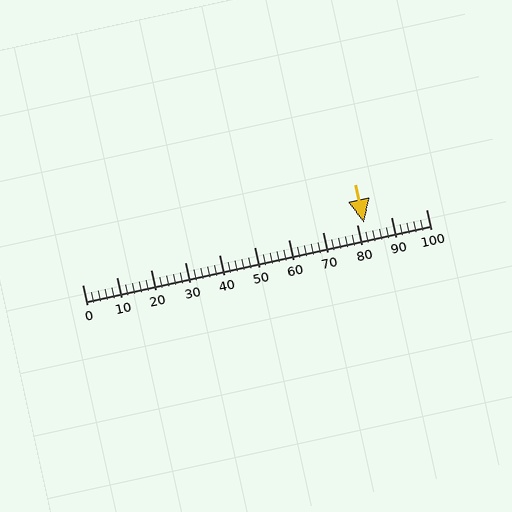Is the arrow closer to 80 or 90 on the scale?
The arrow is closer to 80.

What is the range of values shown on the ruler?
The ruler shows values from 0 to 100.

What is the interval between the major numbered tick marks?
The major tick marks are spaced 10 units apart.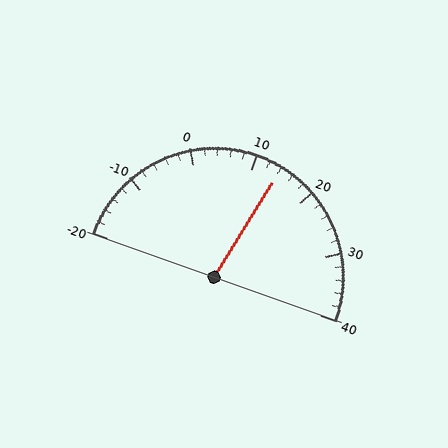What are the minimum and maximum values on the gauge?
The gauge ranges from -20 to 40.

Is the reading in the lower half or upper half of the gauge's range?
The reading is in the upper half of the range (-20 to 40).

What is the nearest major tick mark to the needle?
The nearest major tick mark is 10.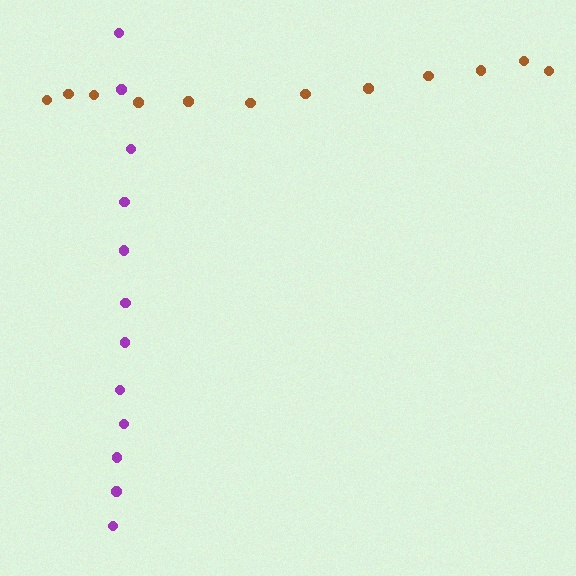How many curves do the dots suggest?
There are 2 distinct paths.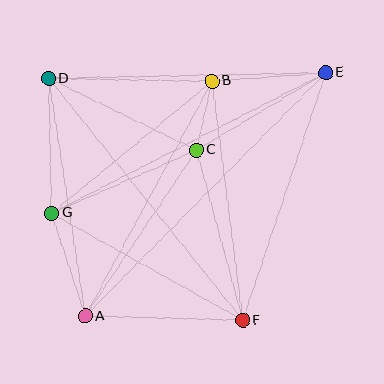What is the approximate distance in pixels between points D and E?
The distance between D and E is approximately 277 pixels.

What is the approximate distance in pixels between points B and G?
The distance between B and G is approximately 208 pixels.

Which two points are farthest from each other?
Points A and E are farthest from each other.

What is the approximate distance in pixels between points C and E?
The distance between C and E is approximately 151 pixels.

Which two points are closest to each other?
Points B and C are closest to each other.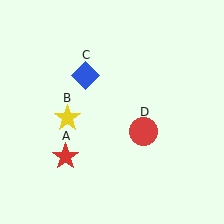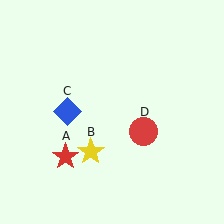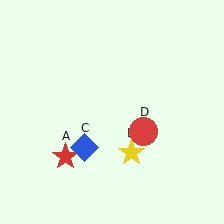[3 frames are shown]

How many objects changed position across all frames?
2 objects changed position: yellow star (object B), blue diamond (object C).